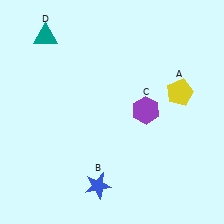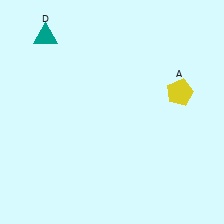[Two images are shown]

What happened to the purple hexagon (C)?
The purple hexagon (C) was removed in Image 2. It was in the top-right area of Image 1.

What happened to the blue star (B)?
The blue star (B) was removed in Image 2. It was in the bottom-left area of Image 1.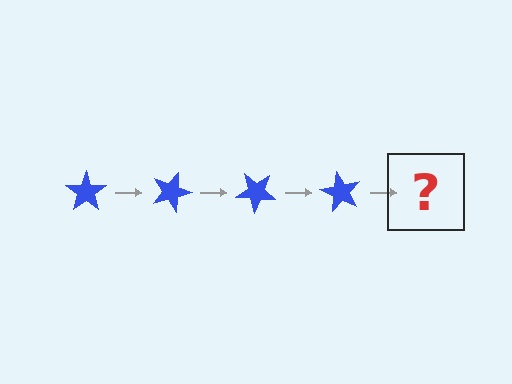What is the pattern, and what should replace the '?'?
The pattern is that the star rotates 20 degrees each step. The '?' should be a blue star rotated 80 degrees.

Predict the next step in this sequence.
The next step is a blue star rotated 80 degrees.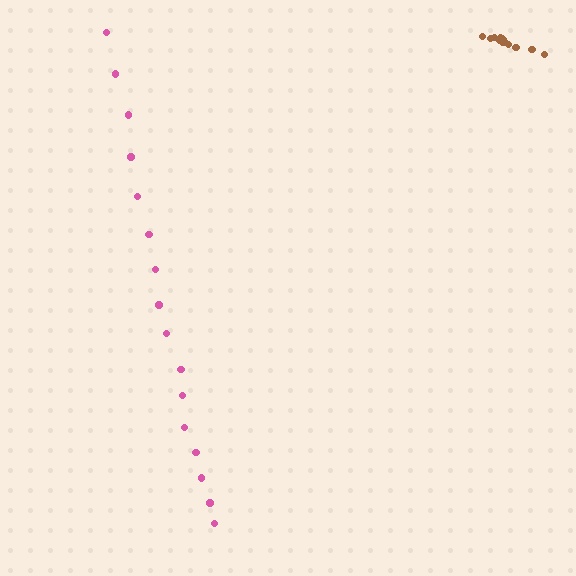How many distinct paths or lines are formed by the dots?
There are 2 distinct paths.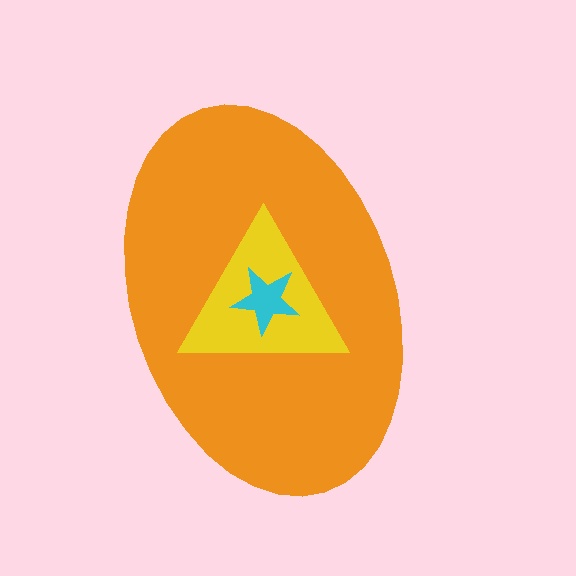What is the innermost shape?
The cyan star.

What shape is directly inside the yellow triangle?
The cyan star.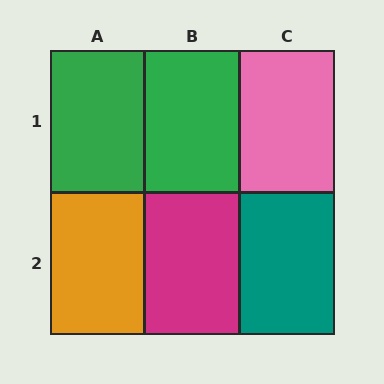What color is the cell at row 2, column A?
Orange.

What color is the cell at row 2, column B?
Magenta.